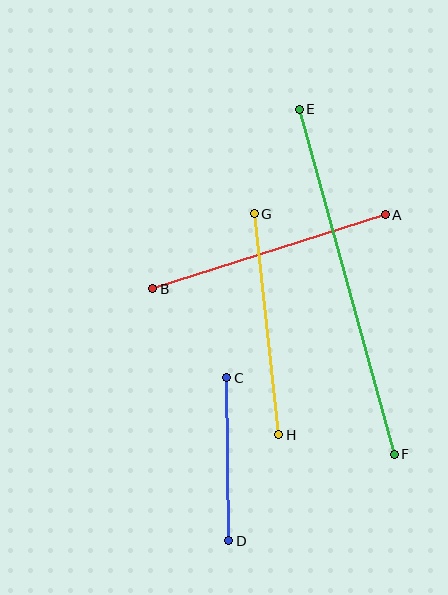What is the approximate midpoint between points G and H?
The midpoint is at approximately (267, 324) pixels.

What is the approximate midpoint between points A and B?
The midpoint is at approximately (269, 252) pixels.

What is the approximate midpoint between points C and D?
The midpoint is at approximately (228, 459) pixels.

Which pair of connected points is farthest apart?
Points E and F are farthest apart.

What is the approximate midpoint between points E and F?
The midpoint is at approximately (347, 282) pixels.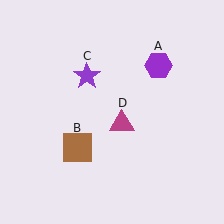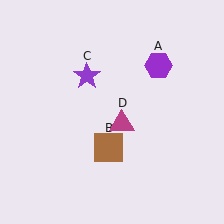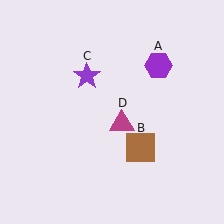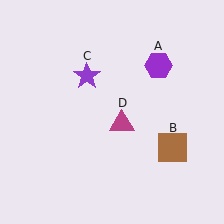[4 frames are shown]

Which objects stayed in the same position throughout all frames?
Purple hexagon (object A) and purple star (object C) and magenta triangle (object D) remained stationary.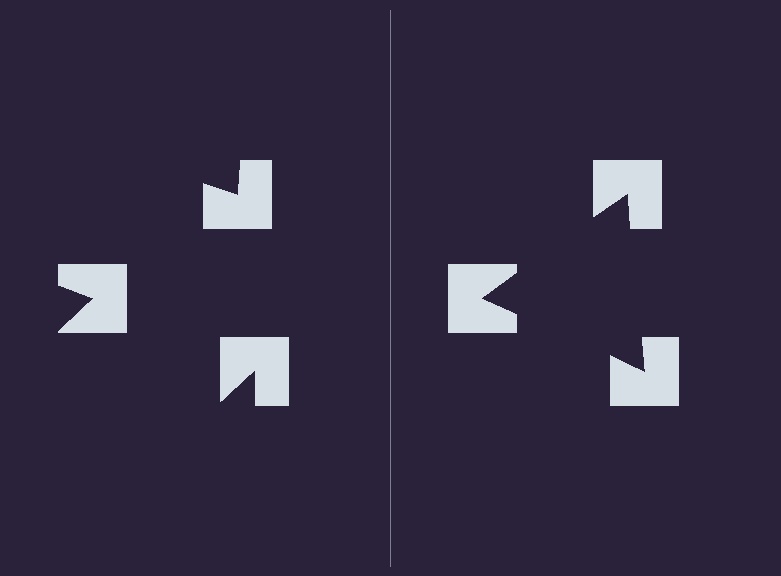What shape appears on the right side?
An illusory triangle.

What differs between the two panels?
The notched squares are positioned identically on both sides; only the wedge orientations differ. On the right they align to a triangle; on the left they are misaligned.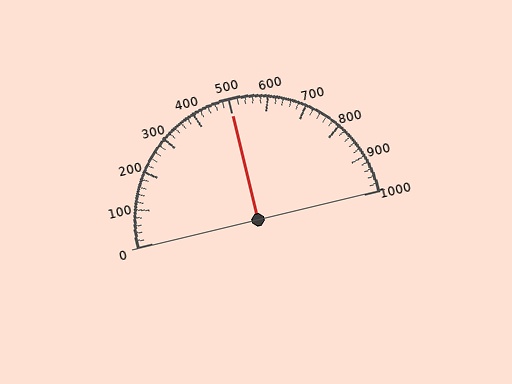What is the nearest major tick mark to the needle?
The nearest major tick mark is 500.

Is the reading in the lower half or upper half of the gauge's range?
The reading is in the upper half of the range (0 to 1000).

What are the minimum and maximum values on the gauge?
The gauge ranges from 0 to 1000.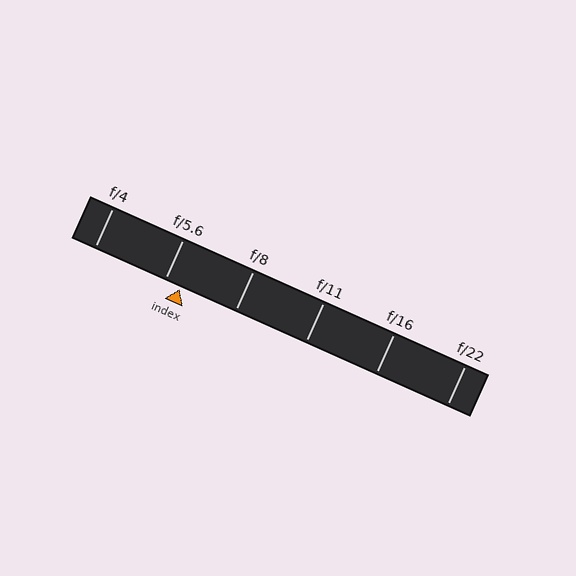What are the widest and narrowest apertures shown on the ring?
The widest aperture shown is f/4 and the narrowest is f/22.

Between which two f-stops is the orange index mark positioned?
The index mark is between f/5.6 and f/8.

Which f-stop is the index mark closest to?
The index mark is closest to f/5.6.